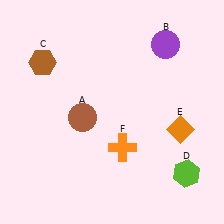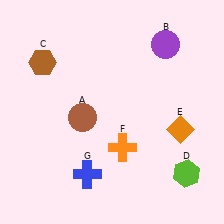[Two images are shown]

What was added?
A blue cross (G) was added in Image 2.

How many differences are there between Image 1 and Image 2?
There is 1 difference between the two images.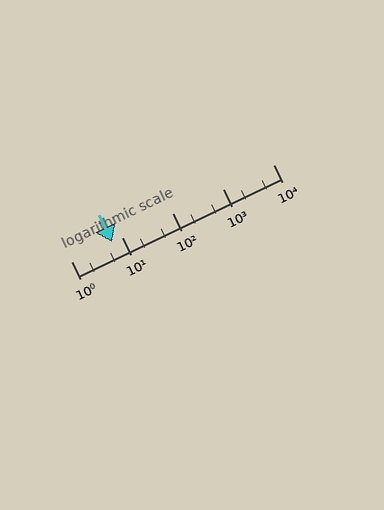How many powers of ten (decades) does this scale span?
The scale spans 4 decades, from 1 to 10000.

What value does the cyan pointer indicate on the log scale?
The pointer indicates approximately 6.6.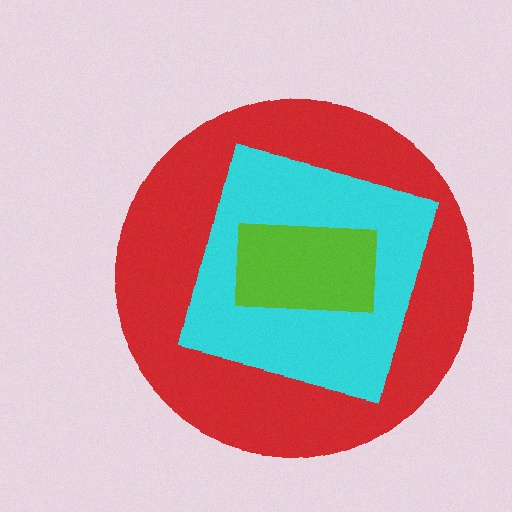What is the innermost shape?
The lime rectangle.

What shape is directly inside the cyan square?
The lime rectangle.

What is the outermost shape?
The red circle.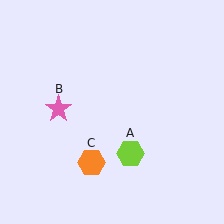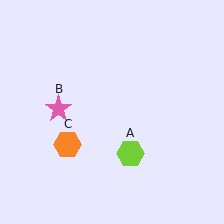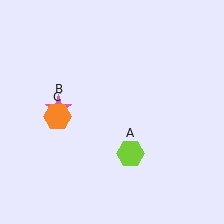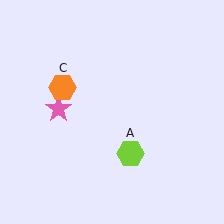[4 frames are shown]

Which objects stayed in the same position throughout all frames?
Lime hexagon (object A) and pink star (object B) remained stationary.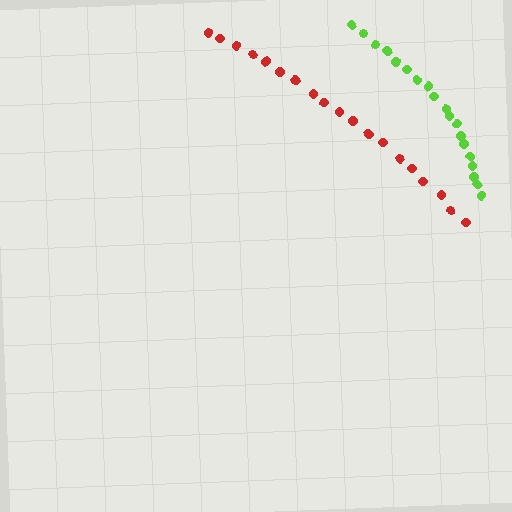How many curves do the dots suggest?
There are 2 distinct paths.